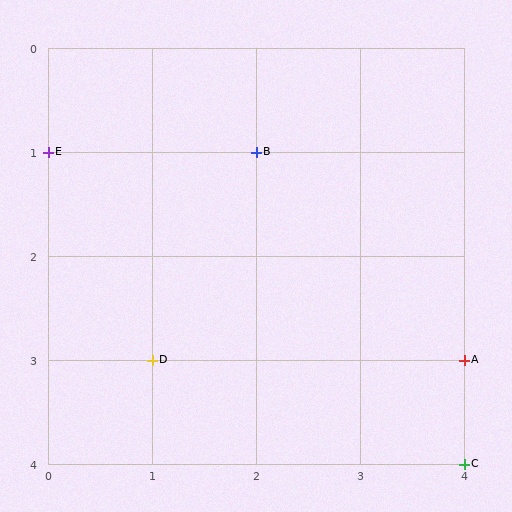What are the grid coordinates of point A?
Point A is at grid coordinates (4, 3).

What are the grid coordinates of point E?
Point E is at grid coordinates (0, 1).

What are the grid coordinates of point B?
Point B is at grid coordinates (2, 1).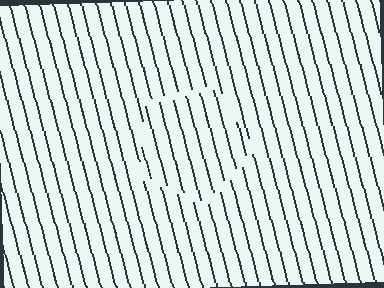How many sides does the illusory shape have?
5 sides — the line-ends trace a pentagon.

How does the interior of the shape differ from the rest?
The interior of the shape contains the same grating, shifted by half a period — the contour is defined by the phase discontinuity where line-ends from the inner and outer gratings abut.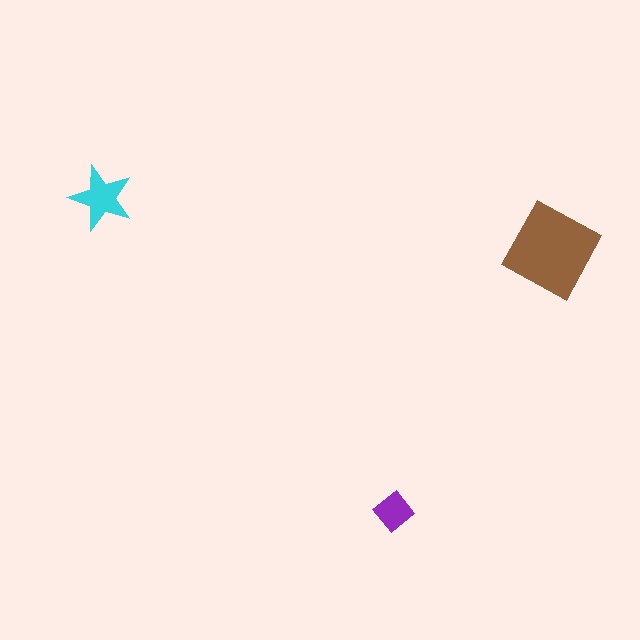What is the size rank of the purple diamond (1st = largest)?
3rd.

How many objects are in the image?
There are 3 objects in the image.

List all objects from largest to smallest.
The brown diamond, the cyan star, the purple diamond.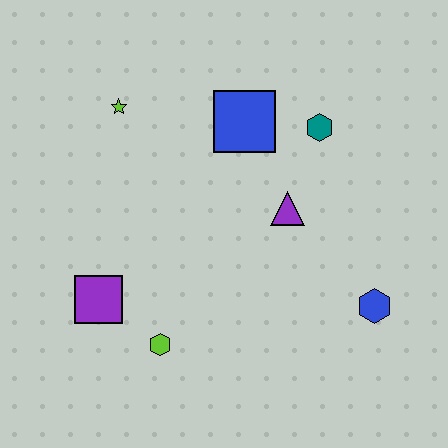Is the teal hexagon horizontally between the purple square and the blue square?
No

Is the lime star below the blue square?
No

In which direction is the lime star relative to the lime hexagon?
The lime star is above the lime hexagon.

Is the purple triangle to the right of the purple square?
Yes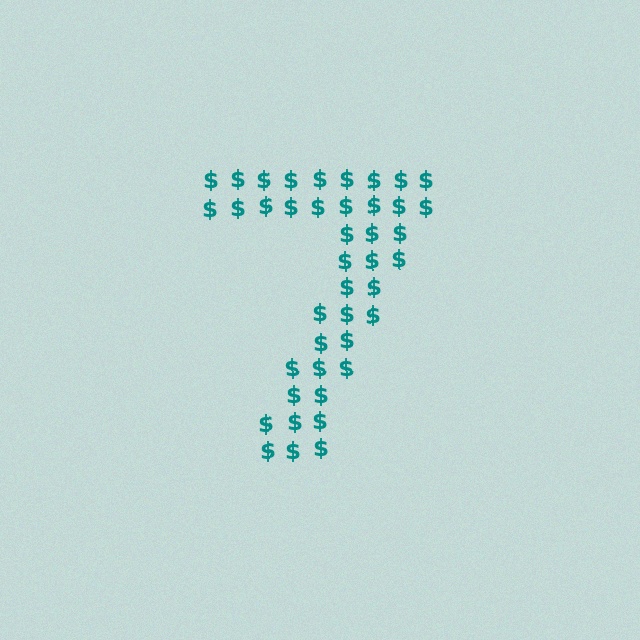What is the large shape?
The large shape is the digit 7.